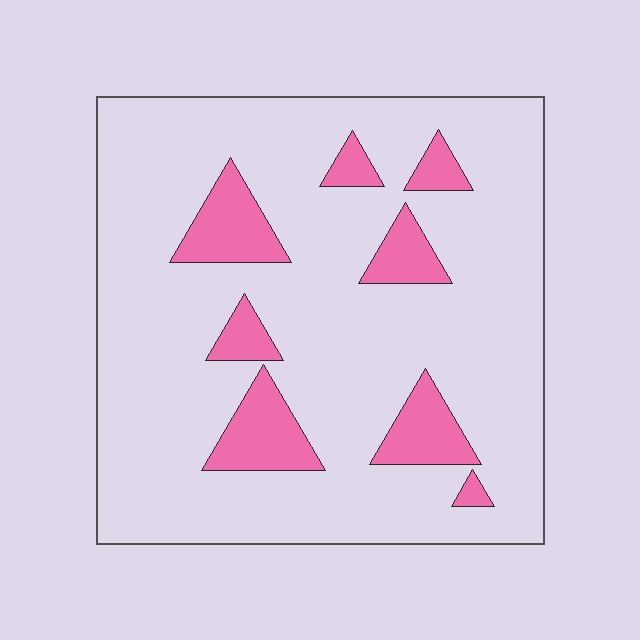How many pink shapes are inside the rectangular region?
8.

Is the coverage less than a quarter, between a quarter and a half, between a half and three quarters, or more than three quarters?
Less than a quarter.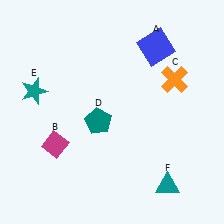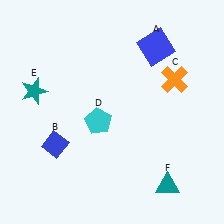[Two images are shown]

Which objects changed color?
B changed from magenta to blue. D changed from teal to cyan.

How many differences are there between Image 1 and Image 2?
There are 2 differences between the two images.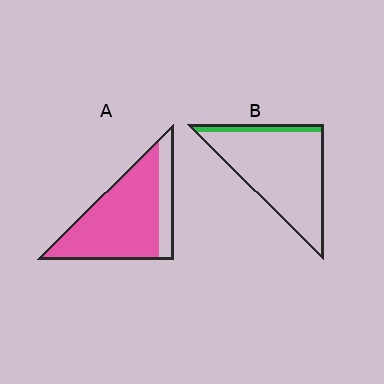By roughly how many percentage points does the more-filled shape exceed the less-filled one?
By roughly 70 percentage points (A over B).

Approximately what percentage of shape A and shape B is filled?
A is approximately 80% and B is approximately 10%.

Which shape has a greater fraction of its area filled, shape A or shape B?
Shape A.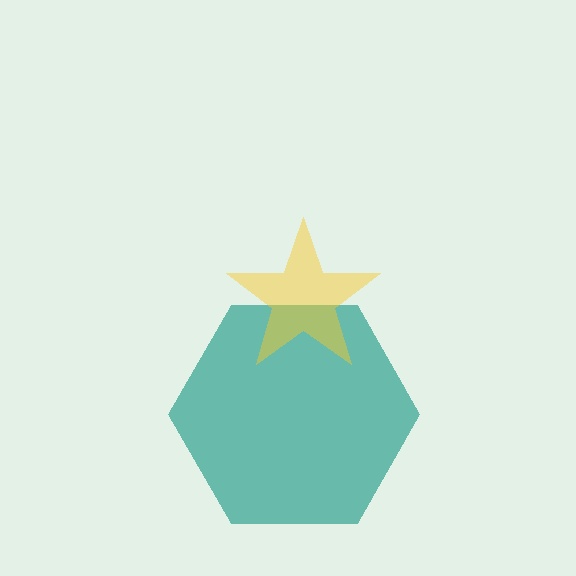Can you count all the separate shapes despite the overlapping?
Yes, there are 2 separate shapes.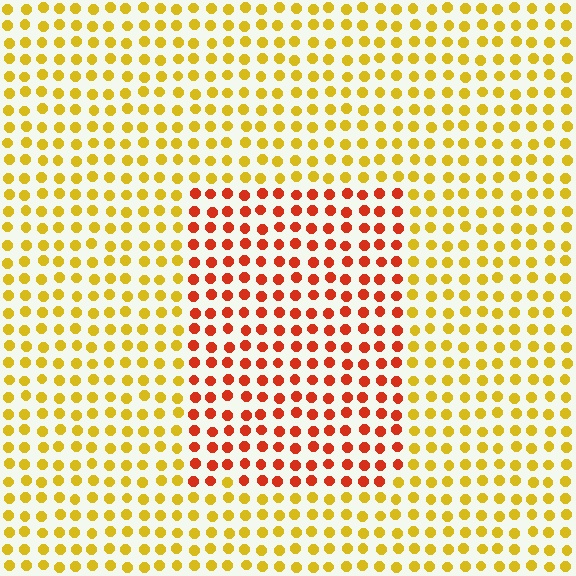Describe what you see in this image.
The image is filled with small yellow elements in a uniform arrangement. A rectangle-shaped region is visible where the elements are tinted to a slightly different hue, forming a subtle color boundary.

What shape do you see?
I see a rectangle.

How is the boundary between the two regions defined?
The boundary is defined purely by a slight shift in hue (about 44 degrees). Spacing, size, and orientation are identical on both sides.